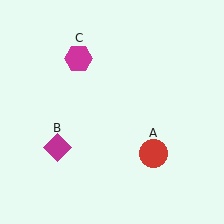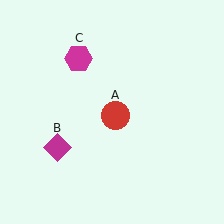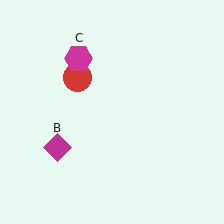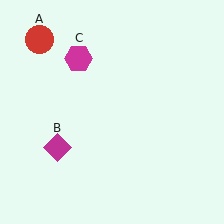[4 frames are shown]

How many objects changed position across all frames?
1 object changed position: red circle (object A).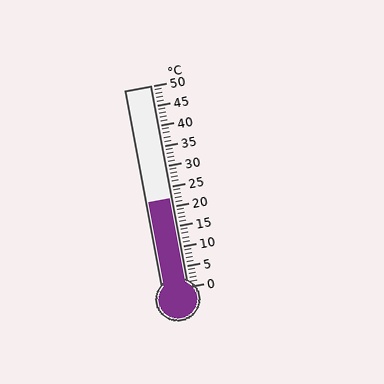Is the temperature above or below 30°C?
The temperature is below 30°C.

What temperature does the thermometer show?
The thermometer shows approximately 22°C.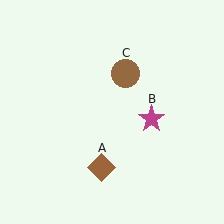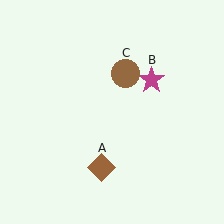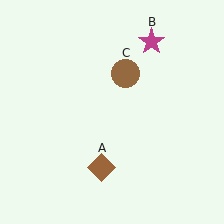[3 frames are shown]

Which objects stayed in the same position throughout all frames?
Brown diamond (object A) and brown circle (object C) remained stationary.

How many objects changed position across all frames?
1 object changed position: magenta star (object B).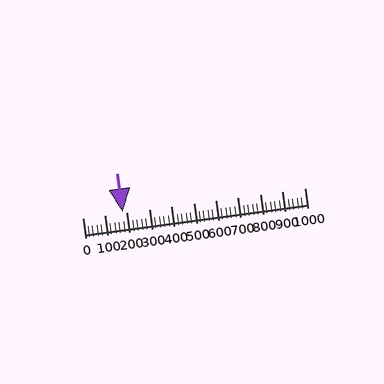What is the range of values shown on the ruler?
The ruler shows values from 0 to 1000.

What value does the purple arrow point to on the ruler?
The purple arrow points to approximately 180.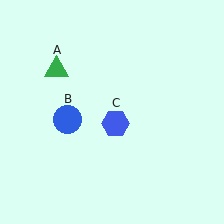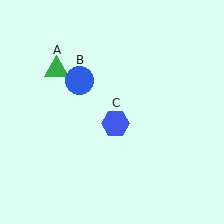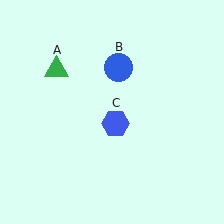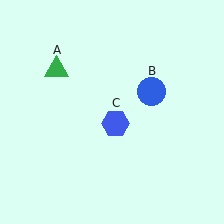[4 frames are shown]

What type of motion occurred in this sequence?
The blue circle (object B) rotated clockwise around the center of the scene.